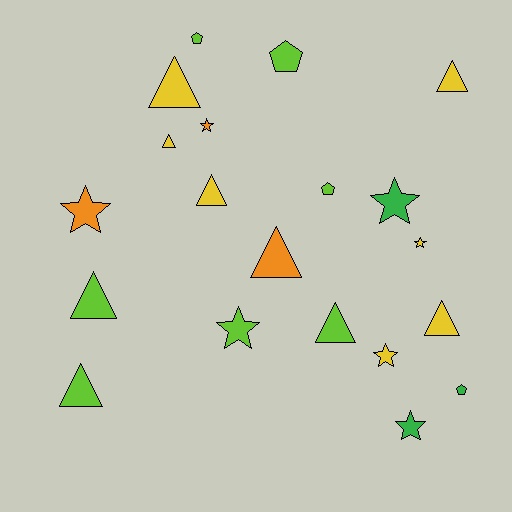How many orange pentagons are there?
There are no orange pentagons.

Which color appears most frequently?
Lime, with 7 objects.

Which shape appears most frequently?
Triangle, with 9 objects.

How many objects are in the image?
There are 20 objects.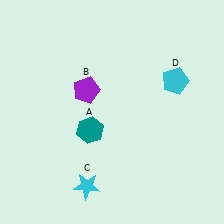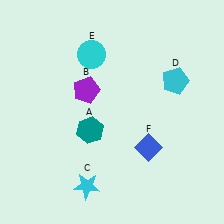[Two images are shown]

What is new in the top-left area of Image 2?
A cyan circle (E) was added in the top-left area of Image 2.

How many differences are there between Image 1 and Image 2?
There are 2 differences between the two images.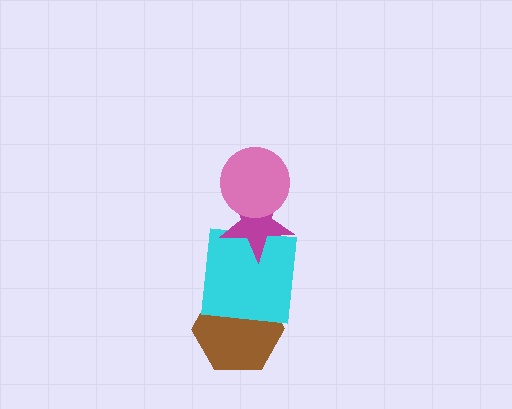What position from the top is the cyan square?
The cyan square is 3rd from the top.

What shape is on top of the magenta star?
The pink circle is on top of the magenta star.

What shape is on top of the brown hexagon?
The cyan square is on top of the brown hexagon.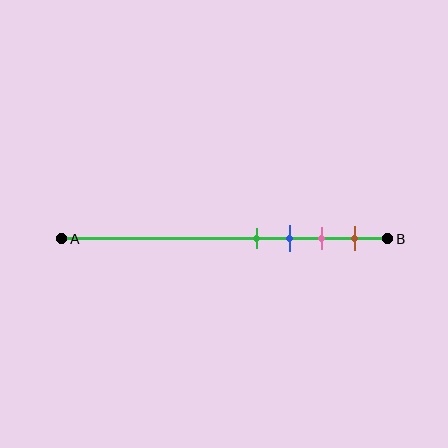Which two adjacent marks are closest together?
The green and blue marks are the closest adjacent pair.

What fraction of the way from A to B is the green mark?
The green mark is approximately 60% (0.6) of the way from A to B.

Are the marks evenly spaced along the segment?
Yes, the marks are approximately evenly spaced.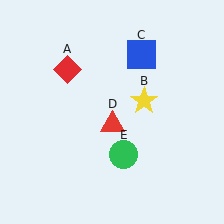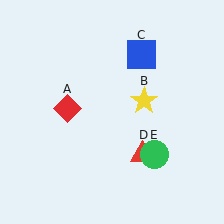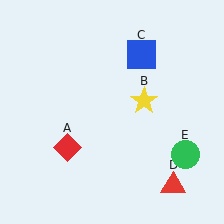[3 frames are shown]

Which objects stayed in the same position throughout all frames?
Yellow star (object B) and blue square (object C) remained stationary.